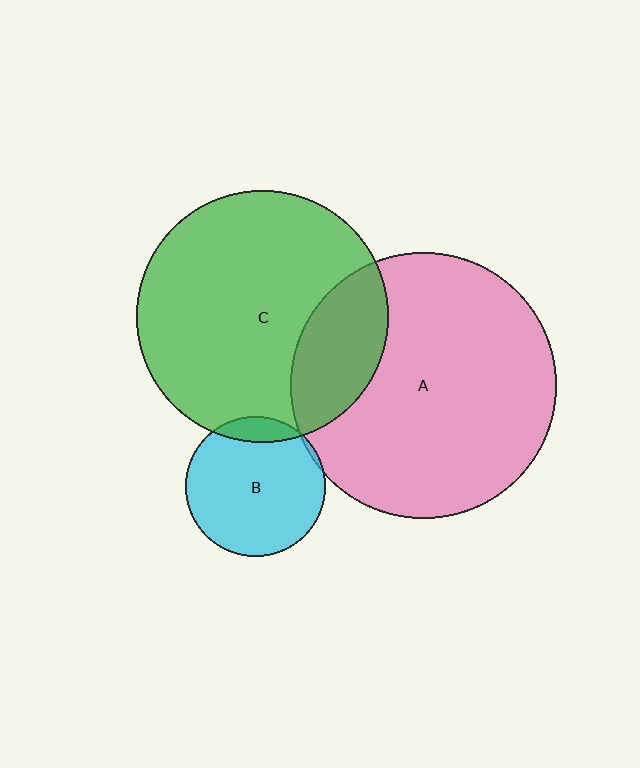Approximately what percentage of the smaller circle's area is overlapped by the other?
Approximately 10%.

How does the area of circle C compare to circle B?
Approximately 3.2 times.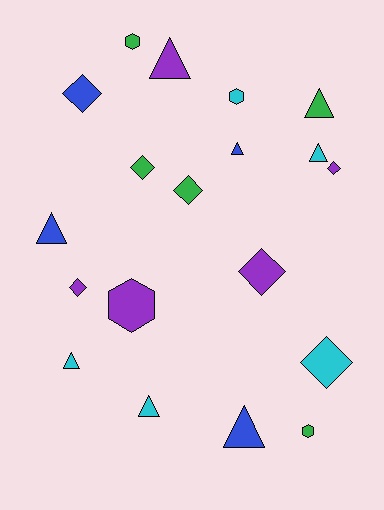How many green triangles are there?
There is 1 green triangle.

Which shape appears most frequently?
Triangle, with 8 objects.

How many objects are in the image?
There are 19 objects.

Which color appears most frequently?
Cyan, with 5 objects.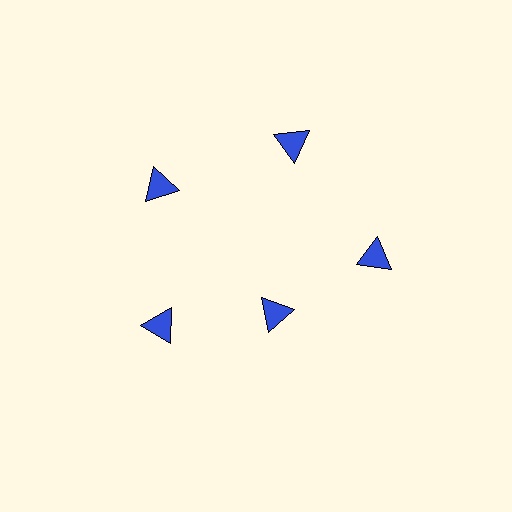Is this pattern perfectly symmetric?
No. The 5 blue triangles are arranged in a ring, but one element near the 5 o'clock position is pulled inward toward the center, breaking the 5-fold rotational symmetry.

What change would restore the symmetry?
The symmetry would be restored by moving it outward, back onto the ring so that all 5 triangles sit at equal angles and equal distance from the center.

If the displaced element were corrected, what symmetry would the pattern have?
It would have 5-fold rotational symmetry — the pattern would map onto itself every 72 degrees.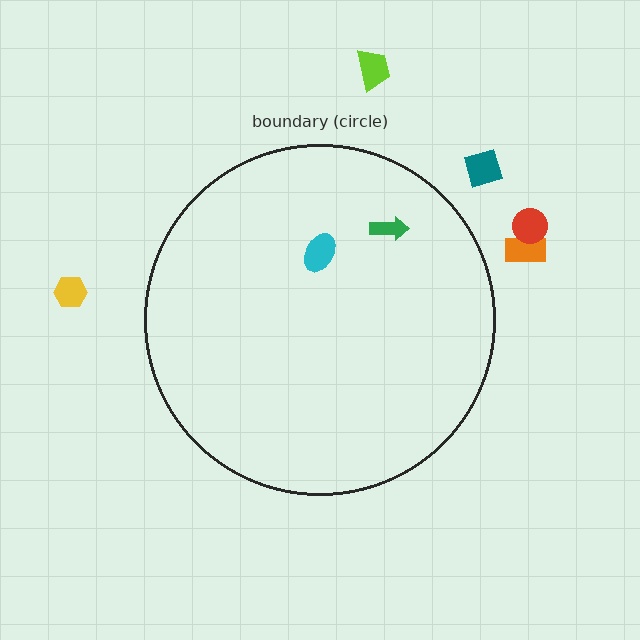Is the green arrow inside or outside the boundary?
Inside.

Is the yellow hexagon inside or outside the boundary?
Outside.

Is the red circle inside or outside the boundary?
Outside.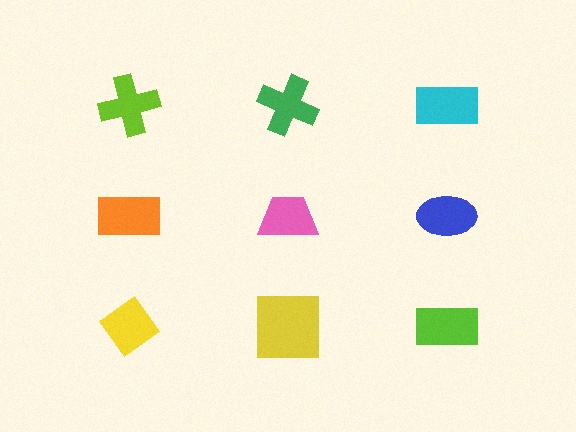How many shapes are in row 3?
3 shapes.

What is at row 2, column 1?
An orange rectangle.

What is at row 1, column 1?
A lime cross.